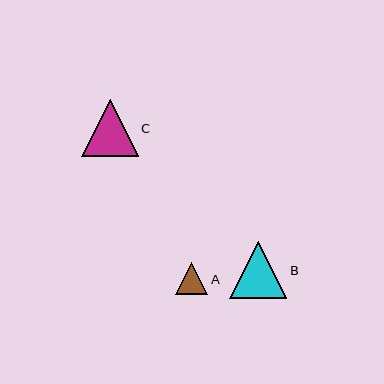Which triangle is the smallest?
Triangle A is the smallest with a size of approximately 32 pixels.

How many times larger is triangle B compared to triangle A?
Triangle B is approximately 1.8 times the size of triangle A.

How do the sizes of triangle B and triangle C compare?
Triangle B and triangle C are approximately the same size.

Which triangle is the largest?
Triangle B is the largest with a size of approximately 57 pixels.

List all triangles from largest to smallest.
From largest to smallest: B, C, A.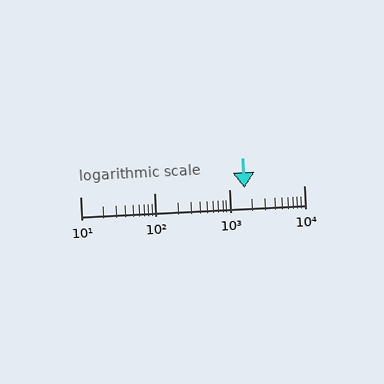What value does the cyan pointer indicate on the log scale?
The pointer indicates approximately 1600.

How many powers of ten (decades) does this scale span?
The scale spans 3 decades, from 10 to 10000.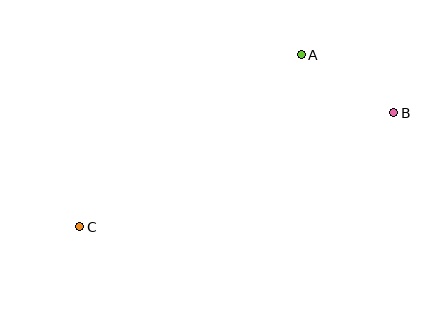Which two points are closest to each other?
Points A and B are closest to each other.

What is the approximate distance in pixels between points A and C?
The distance between A and C is approximately 280 pixels.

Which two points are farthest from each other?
Points B and C are farthest from each other.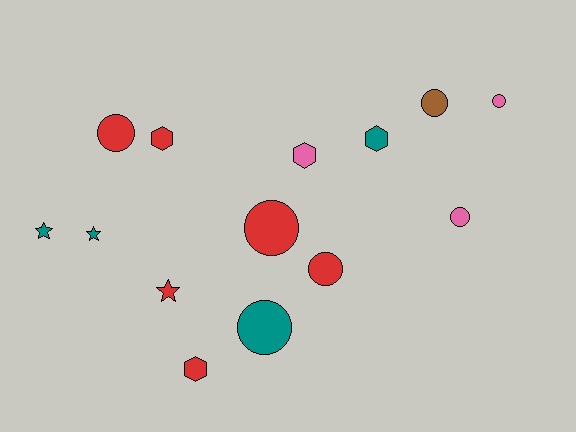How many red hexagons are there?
There are 2 red hexagons.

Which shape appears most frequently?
Circle, with 7 objects.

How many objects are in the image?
There are 14 objects.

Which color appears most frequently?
Red, with 6 objects.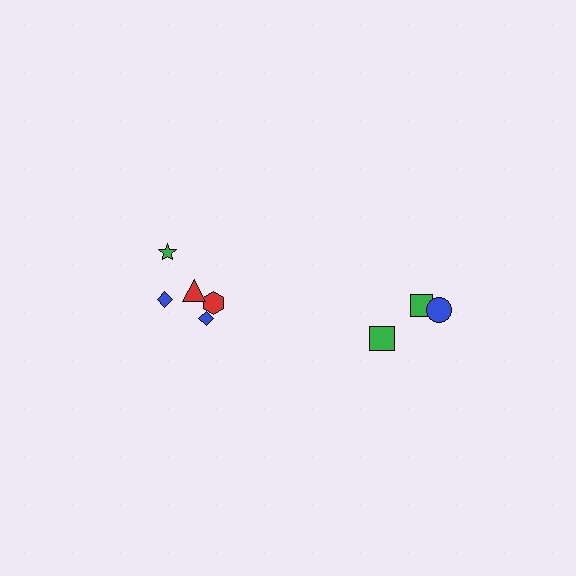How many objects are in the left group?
There are 5 objects.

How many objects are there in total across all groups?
There are 8 objects.